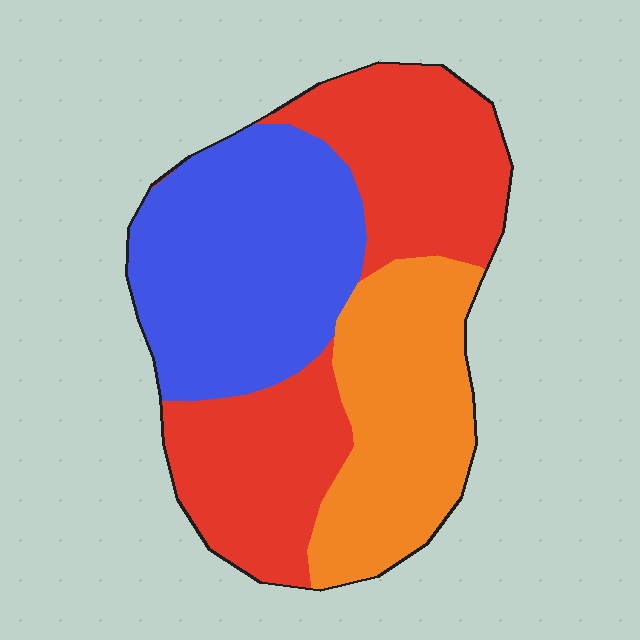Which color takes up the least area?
Orange, at roughly 25%.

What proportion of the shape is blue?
Blue takes up about one third (1/3) of the shape.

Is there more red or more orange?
Red.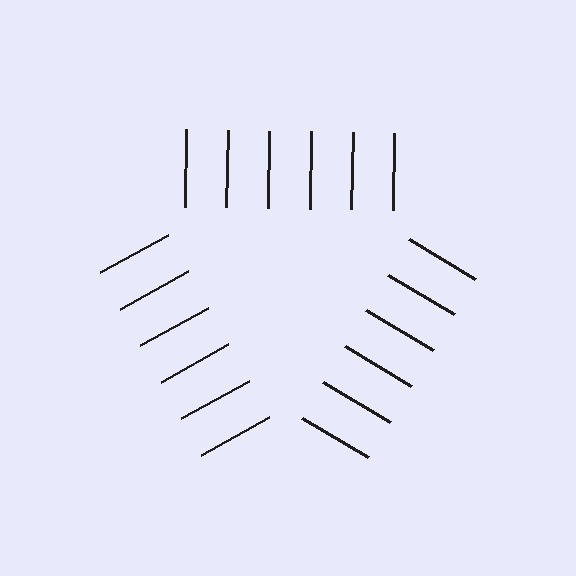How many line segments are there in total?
18 — 6 along each of the 3 edges.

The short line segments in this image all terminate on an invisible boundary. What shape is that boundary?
An illusory triangle — the line segments terminate on its edges but no continuous stroke is drawn.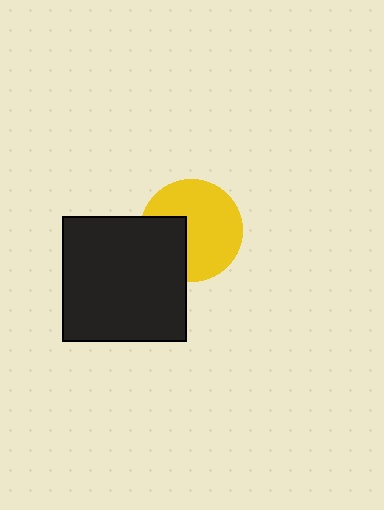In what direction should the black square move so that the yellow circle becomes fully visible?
The black square should move left. That is the shortest direction to clear the overlap and leave the yellow circle fully visible.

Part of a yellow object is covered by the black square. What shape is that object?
It is a circle.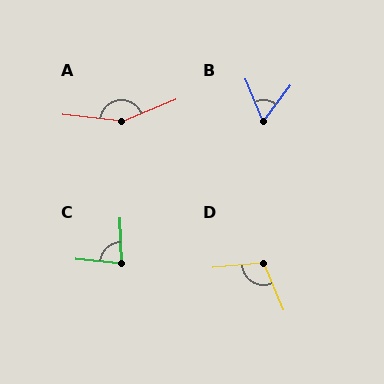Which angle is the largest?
A, at approximately 151 degrees.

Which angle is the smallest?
B, at approximately 60 degrees.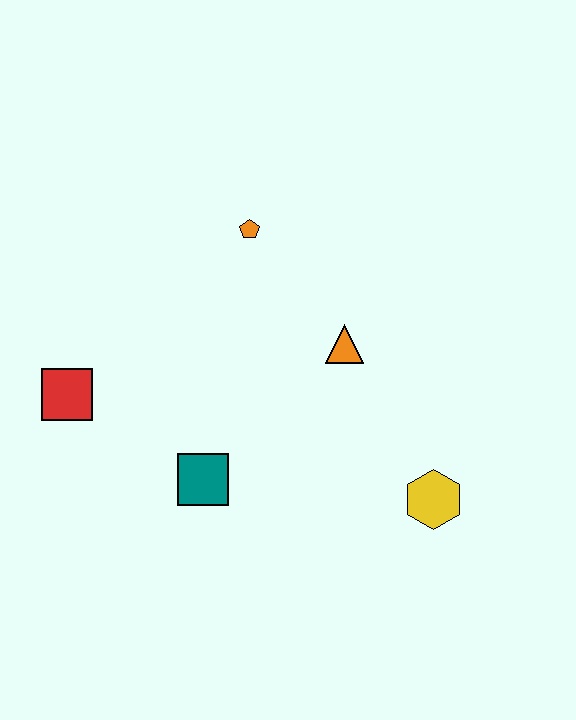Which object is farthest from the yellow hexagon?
The red square is farthest from the yellow hexagon.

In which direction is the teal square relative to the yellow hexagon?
The teal square is to the left of the yellow hexagon.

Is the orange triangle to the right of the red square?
Yes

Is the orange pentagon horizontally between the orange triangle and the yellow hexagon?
No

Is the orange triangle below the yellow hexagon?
No